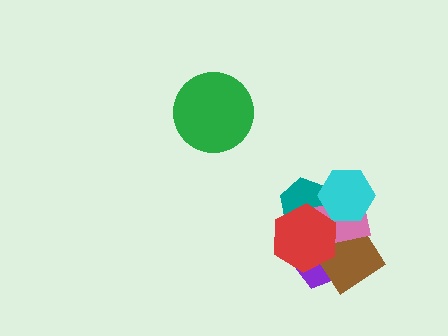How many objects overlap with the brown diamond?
3 objects overlap with the brown diamond.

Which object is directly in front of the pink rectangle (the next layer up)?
The cyan hexagon is directly in front of the pink rectangle.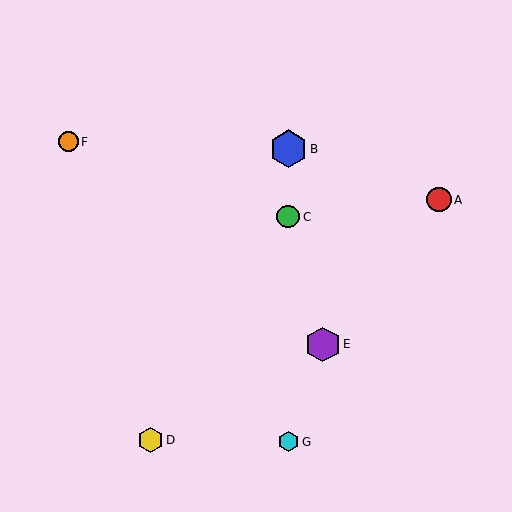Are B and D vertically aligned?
No, B is at x≈288 and D is at x≈150.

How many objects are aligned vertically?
3 objects (B, C, G) are aligned vertically.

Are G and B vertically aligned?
Yes, both are at x≈288.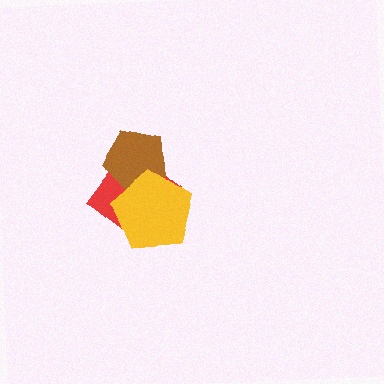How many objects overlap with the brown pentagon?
2 objects overlap with the brown pentagon.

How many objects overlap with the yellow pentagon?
2 objects overlap with the yellow pentagon.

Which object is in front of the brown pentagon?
The yellow pentagon is in front of the brown pentagon.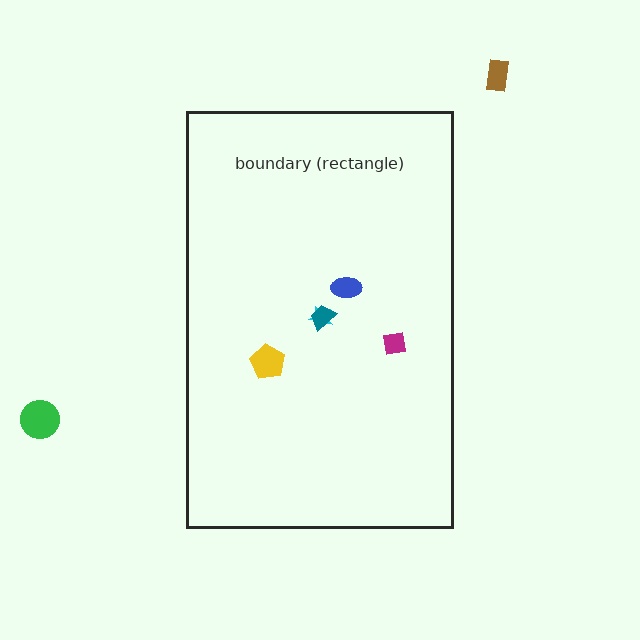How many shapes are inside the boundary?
5 inside, 2 outside.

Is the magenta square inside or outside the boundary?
Inside.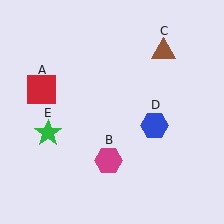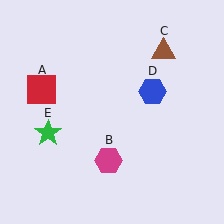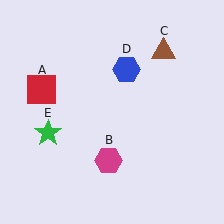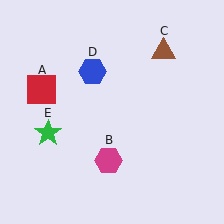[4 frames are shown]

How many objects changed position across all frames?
1 object changed position: blue hexagon (object D).